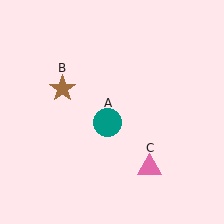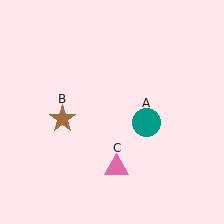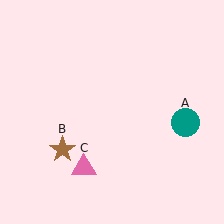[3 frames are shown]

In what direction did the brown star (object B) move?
The brown star (object B) moved down.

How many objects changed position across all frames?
3 objects changed position: teal circle (object A), brown star (object B), pink triangle (object C).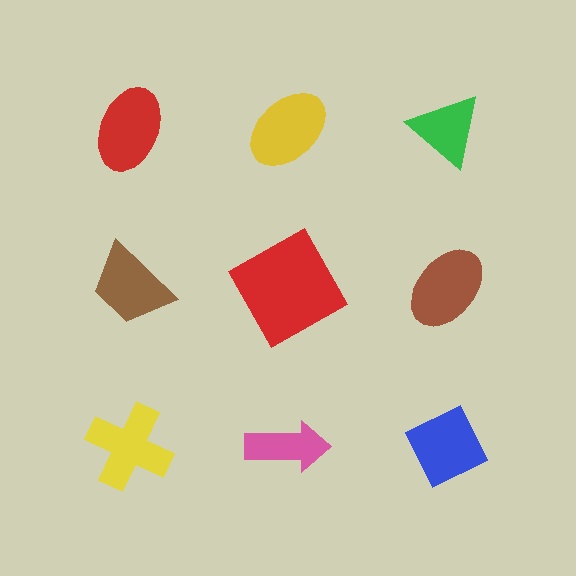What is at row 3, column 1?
A yellow cross.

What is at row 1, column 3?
A green triangle.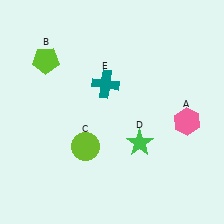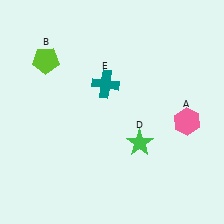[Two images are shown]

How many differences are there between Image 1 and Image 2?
There is 1 difference between the two images.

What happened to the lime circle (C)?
The lime circle (C) was removed in Image 2. It was in the bottom-left area of Image 1.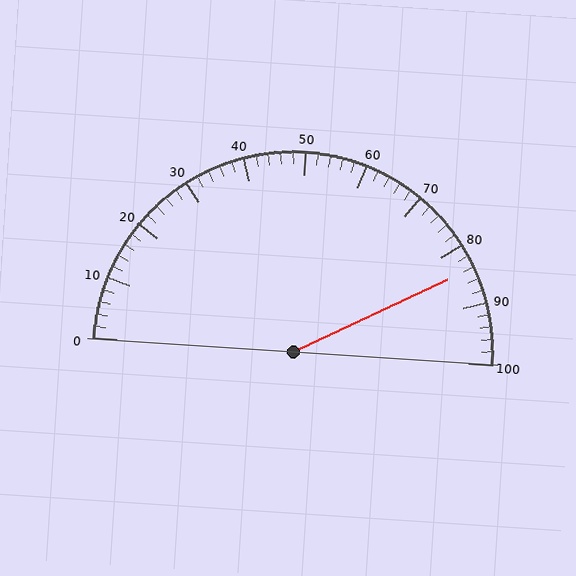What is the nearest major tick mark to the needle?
The nearest major tick mark is 80.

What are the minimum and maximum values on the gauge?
The gauge ranges from 0 to 100.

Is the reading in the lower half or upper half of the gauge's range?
The reading is in the upper half of the range (0 to 100).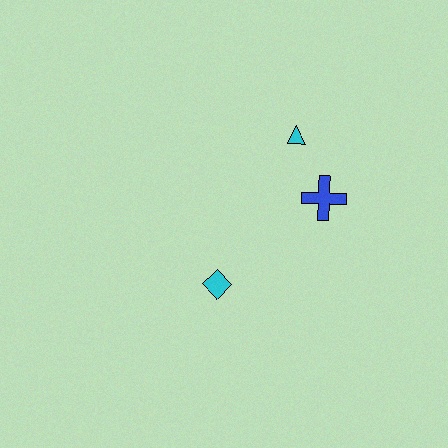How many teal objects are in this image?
There are no teal objects.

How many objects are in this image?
There are 3 objects.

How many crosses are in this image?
There is 1 cross.